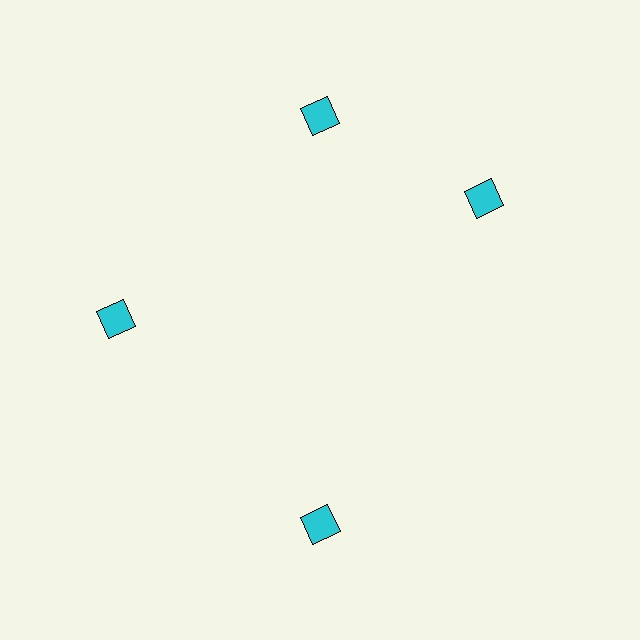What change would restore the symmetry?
The symmetry would be restored by rotating it back into even spacing with its neighbors so that all 4 diamonds sit at equal angles and equal distance from the center.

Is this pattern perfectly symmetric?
No. The 4 cyan diamonds are arranged in a ring, but one element near the 3 o'clock position is rotated out of alignment along the ring, breaking the 4-fold rotational symmetry.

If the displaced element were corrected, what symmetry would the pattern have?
It would have 4-fold rotational symmetry — the pattern would map onto itself every 90 degrees.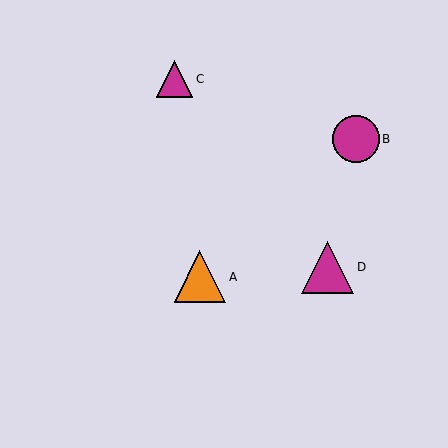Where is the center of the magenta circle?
The center of the magenta circle is at (356, 139).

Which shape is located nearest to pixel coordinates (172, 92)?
The magenta triangle (labeled C) at (174, 79) is nearest to that location.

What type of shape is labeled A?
Shape A is an orange triangle.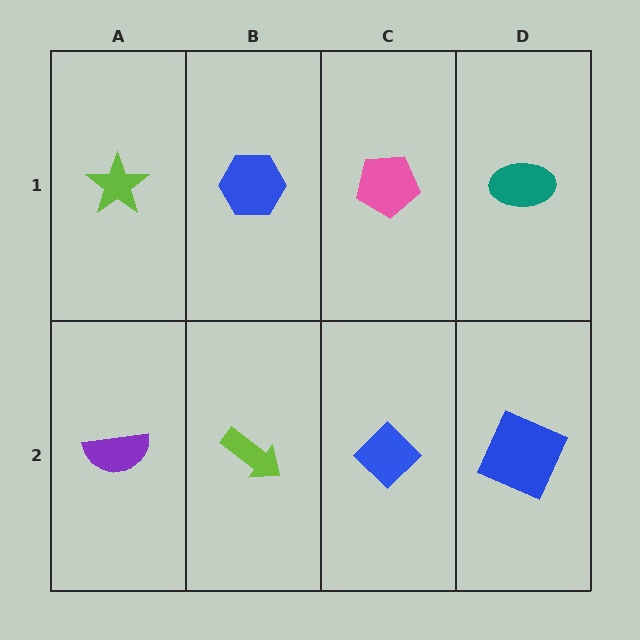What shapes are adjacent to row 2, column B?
A blue hexagon (row 1, column B), a purple semicircle (row 2, column A), a blue diamond (row 2, column C).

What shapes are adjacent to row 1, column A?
A purple semicircle (row 2, column A), a blue hexagon (row 1, column B).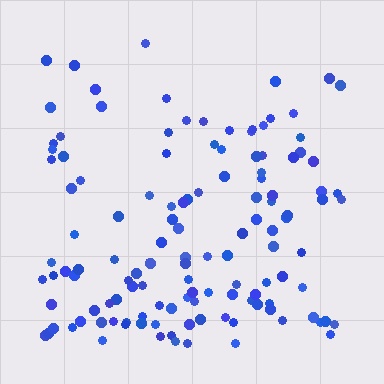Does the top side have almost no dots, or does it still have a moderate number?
Still a moderate number, just noticeably fewer than the bottom.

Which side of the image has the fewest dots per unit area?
The top.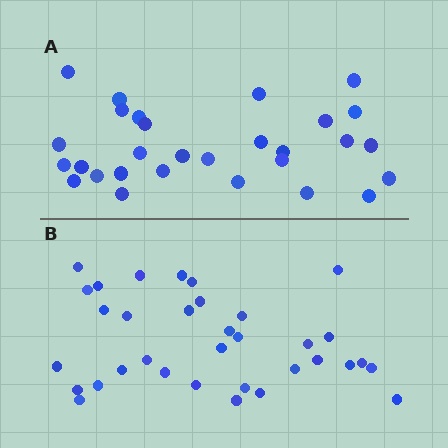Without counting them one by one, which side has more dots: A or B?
Region B (the bottom region) has more dots.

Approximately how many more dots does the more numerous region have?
Region B has about 5 more dots than region A.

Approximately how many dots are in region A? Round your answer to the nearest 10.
About 30 dots. (The exact count is 29, which rounds to 30.)